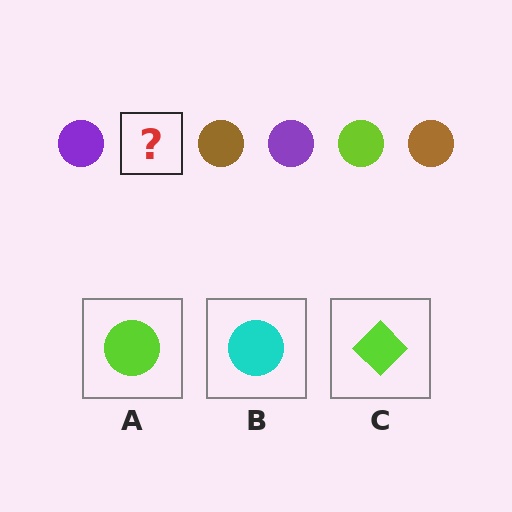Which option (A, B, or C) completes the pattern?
A.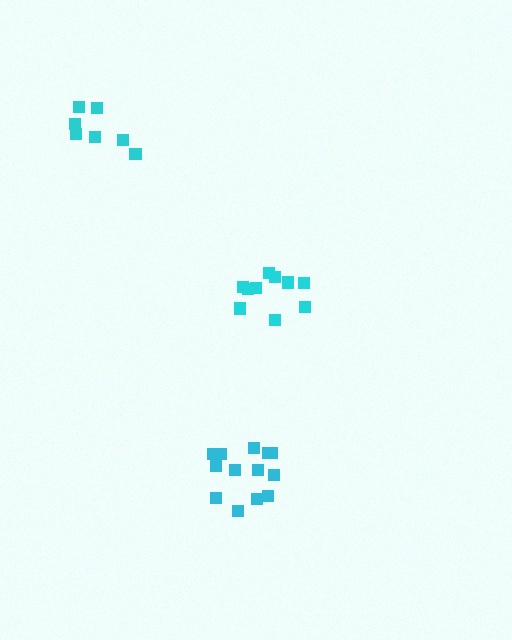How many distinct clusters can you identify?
There are 3 distinct clusters.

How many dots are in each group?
Group 1: 7 dots, Group 2: 10 dots, Group 3: 13 dots (30 total).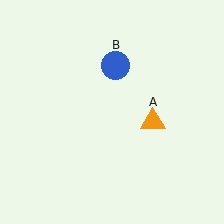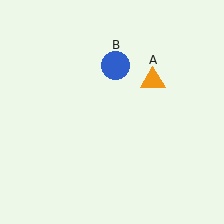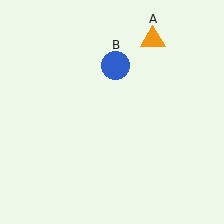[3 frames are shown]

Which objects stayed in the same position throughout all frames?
Blue circle (object B) remained stationary.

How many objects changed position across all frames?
1 object changed position: orange triangle (object A).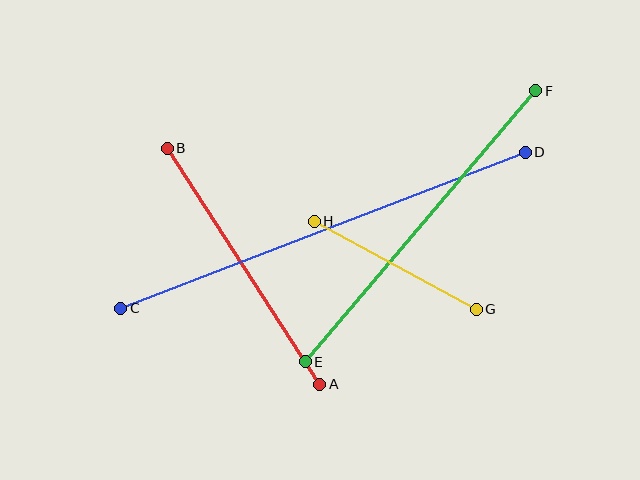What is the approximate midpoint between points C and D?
The midpoint is at approximately (323, 230) pixels.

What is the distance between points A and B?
The distance is approximately 281 pixels.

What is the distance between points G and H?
The distance is approximately 184 pixels.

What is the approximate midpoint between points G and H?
The midpoint is at approximately (395, 265) pixels.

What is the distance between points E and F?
The distance is approximately 356 pixels.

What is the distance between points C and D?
The distance is approximately 434 pixels.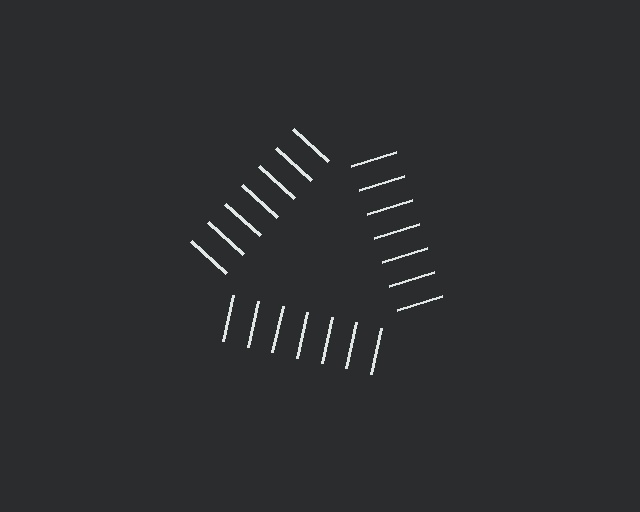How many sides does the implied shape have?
3 sides — the line-ends trace a triangle.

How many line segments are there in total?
21 — 7 along each of the 3 edges.